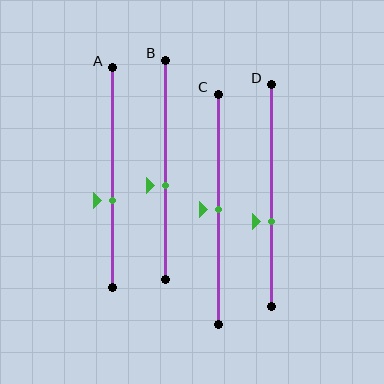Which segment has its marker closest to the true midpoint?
Segment C has its marker closest to the true midpoint.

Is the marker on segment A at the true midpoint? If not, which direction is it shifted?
No, the marker on segment A is shifted downward by about 11% of the segment length.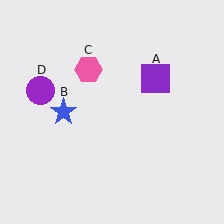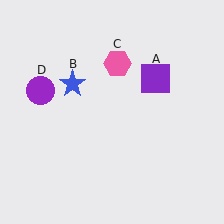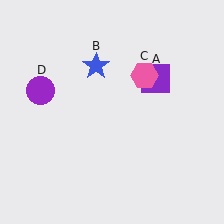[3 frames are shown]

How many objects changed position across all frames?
2 objects changed position: blue star (object B), pink hexagon (object C).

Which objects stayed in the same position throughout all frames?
Purple square (object A) and purple circle (object D) remained stationary.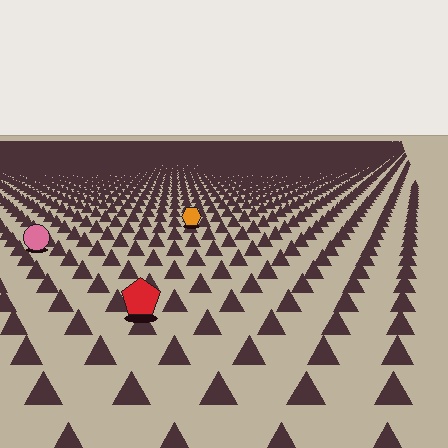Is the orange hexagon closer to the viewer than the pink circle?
No. The pink circle is closer — you can tell from the texture gradient: the ground texture is coarser near it.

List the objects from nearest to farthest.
From nearest to farthest: the red pentagon, the pink circle, the orange hexagon.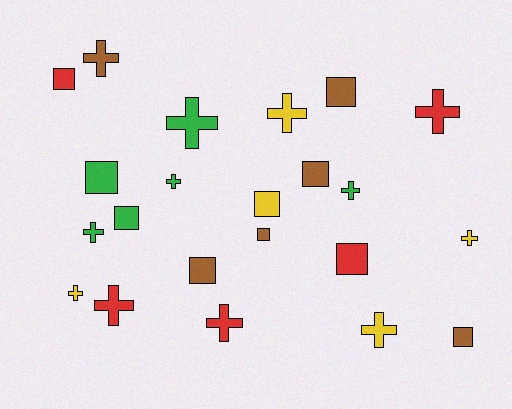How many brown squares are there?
There are 5 brown squares.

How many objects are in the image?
There are 22 objects.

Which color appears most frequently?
Brown, with 6 objects.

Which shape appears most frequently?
Cross, with 12 objects.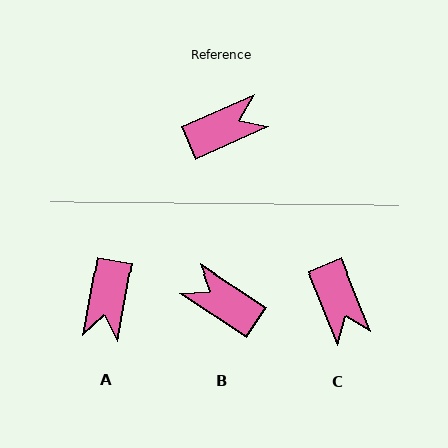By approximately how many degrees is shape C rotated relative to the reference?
Approximately 91 degrees clockwise.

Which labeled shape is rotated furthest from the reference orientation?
A, about 124 degrees away.